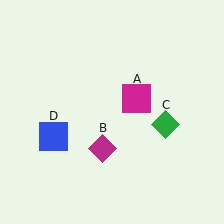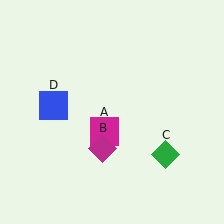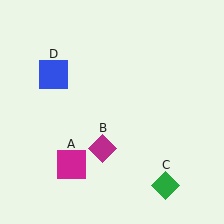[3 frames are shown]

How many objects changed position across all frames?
3 objects changed position: magenta square (object A), green diamond (object C), blue square (object D).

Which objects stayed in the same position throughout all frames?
Magenta diamond (object B) remained stationary.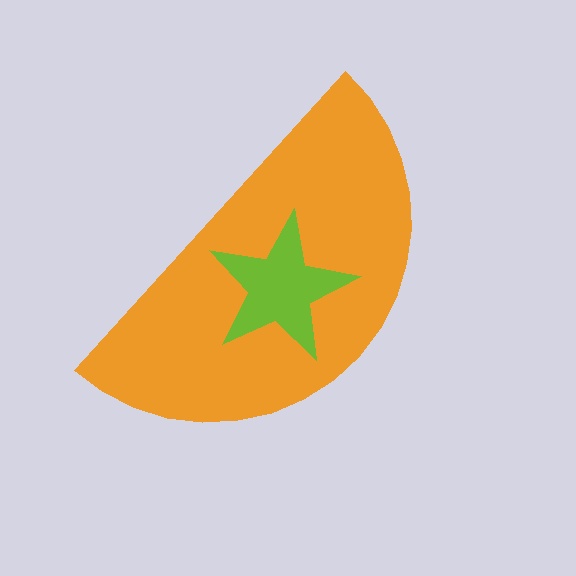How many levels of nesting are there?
2.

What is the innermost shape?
The lime star.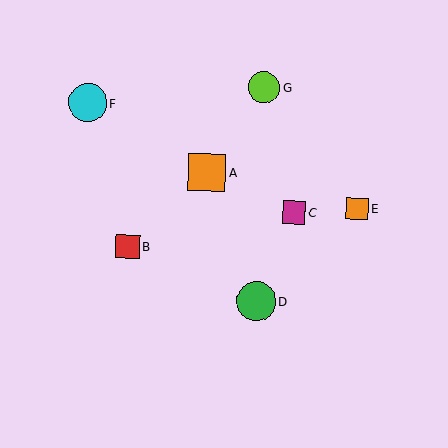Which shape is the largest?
The green circle (labeled D) is the largest.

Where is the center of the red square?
The center of the red square is at (128, 247).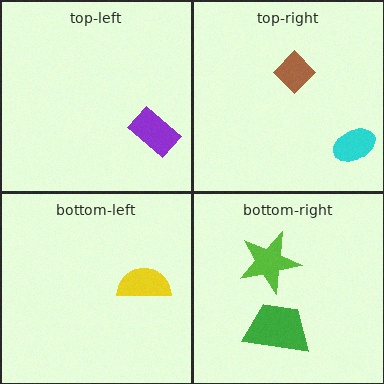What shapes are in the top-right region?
The brown diamond, the cyan ellipse.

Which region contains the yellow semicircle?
The bottom-left region.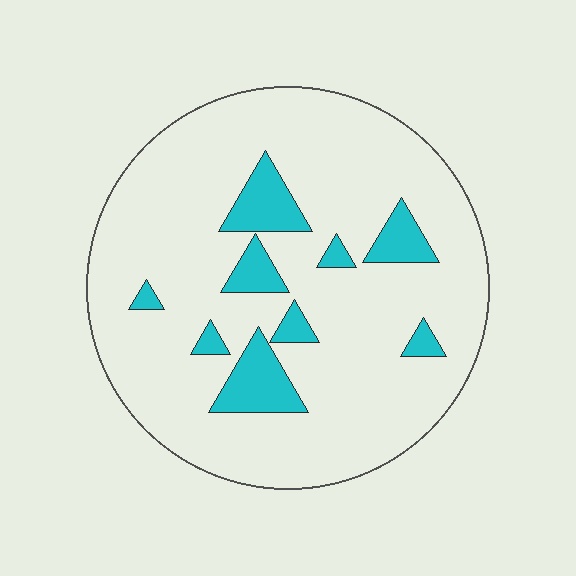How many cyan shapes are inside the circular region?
9.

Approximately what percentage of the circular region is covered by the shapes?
Approximately 15%.